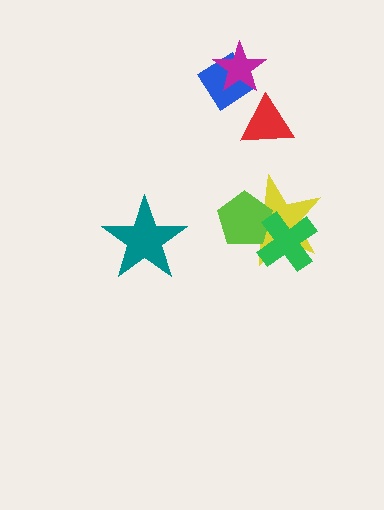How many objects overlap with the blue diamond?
1 object overlaps with the blue diamond.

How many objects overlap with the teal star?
0 objects overlap with the teal star.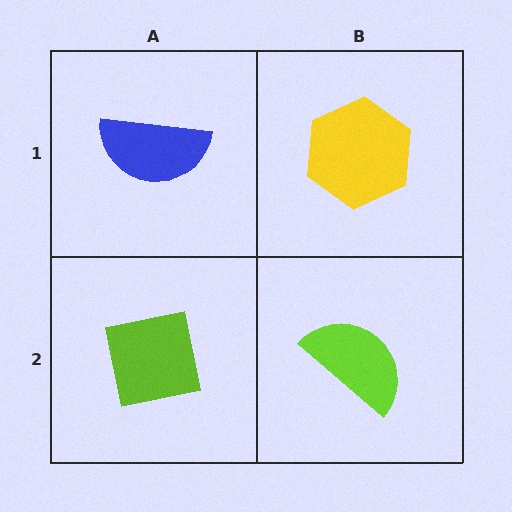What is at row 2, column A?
A lime square.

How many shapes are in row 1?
2 shapes.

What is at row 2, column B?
A lime semicircle.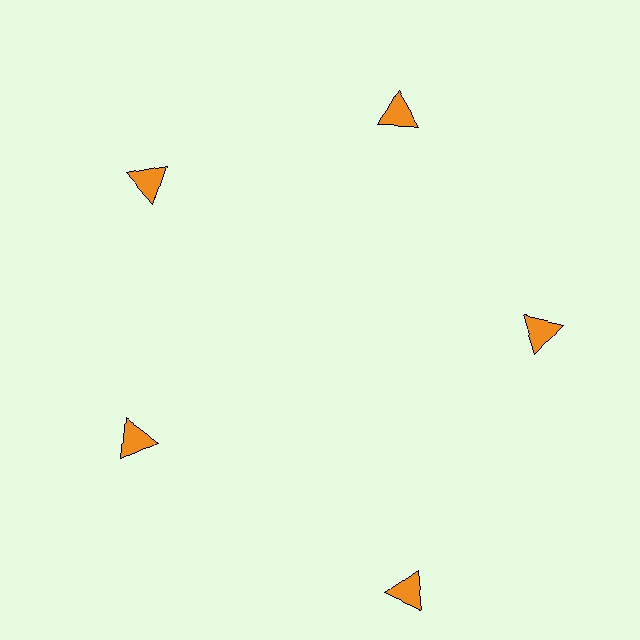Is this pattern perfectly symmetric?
No. The 5 orange triangles are arranged in a ring, but one element near the 5 o'clock position is pushed outward from the center, breaking the 5-fold rotational symmetry.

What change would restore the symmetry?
The symmetry would be restored by moving it inward, back onto the ring so that all 5 triangles sit at equal angles and equal distance from the center.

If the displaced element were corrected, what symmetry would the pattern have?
It would have 5-fold rotational symmetry — the pattern would map onto itself every 72 degrees.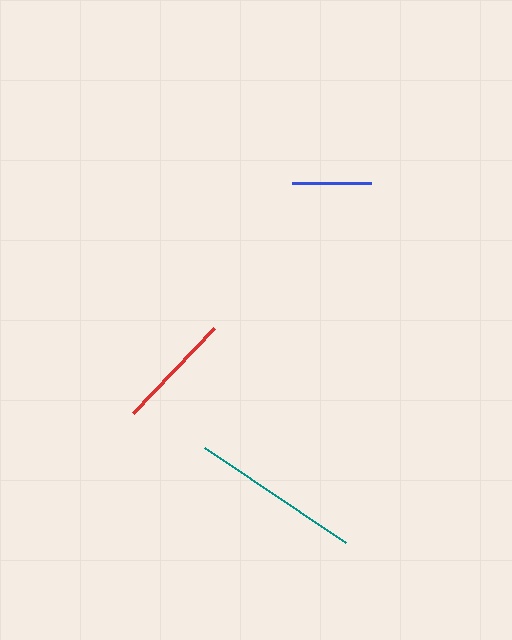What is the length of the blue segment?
The blue segment is approximately 79 pixels long.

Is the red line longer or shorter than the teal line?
The teal line is longer than the red line.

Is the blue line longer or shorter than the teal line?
The teal line is longer than the blue line.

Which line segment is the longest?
The teal line is the longest at approximately 170 pixels.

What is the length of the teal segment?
The teal segment is approximately 170 pixels long.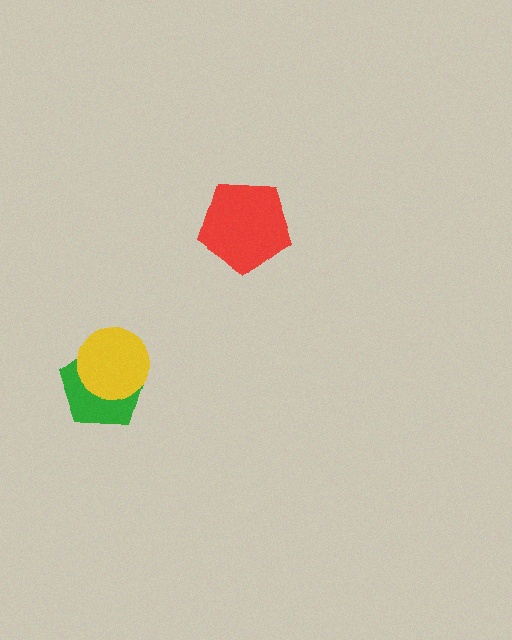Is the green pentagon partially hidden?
Yes, it is partially covered by another shape.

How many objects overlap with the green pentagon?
1 object overlaps with the green pentagon.